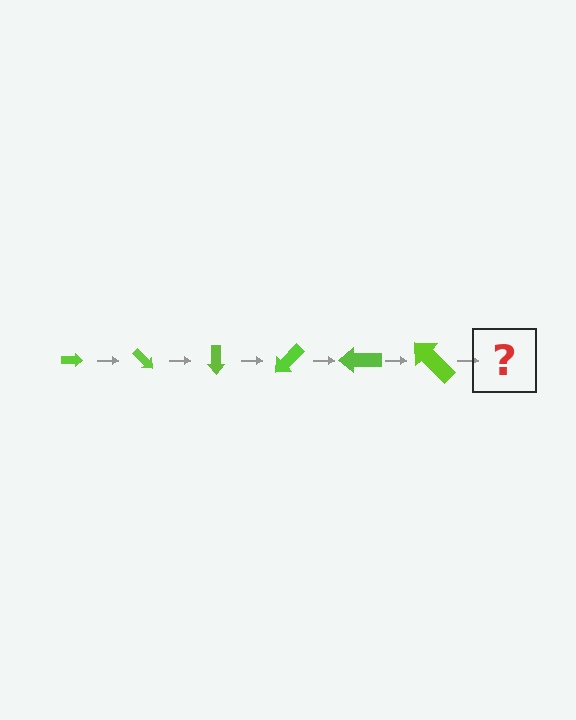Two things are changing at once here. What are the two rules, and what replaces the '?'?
The two rules are that the arrow grows larger each step and it rotates 45 degrees each step. The '?' should be an arrow, larger than the previous one and rotated 270 degrees from the start.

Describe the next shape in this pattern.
It should be an arrow, larger than the previous one and rotated 270 degrees from the start.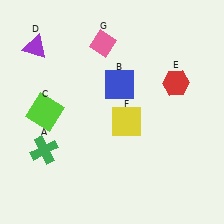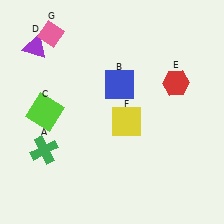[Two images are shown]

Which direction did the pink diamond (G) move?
The pink diamond (G) moved left.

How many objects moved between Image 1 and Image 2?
1 object moved between the two images.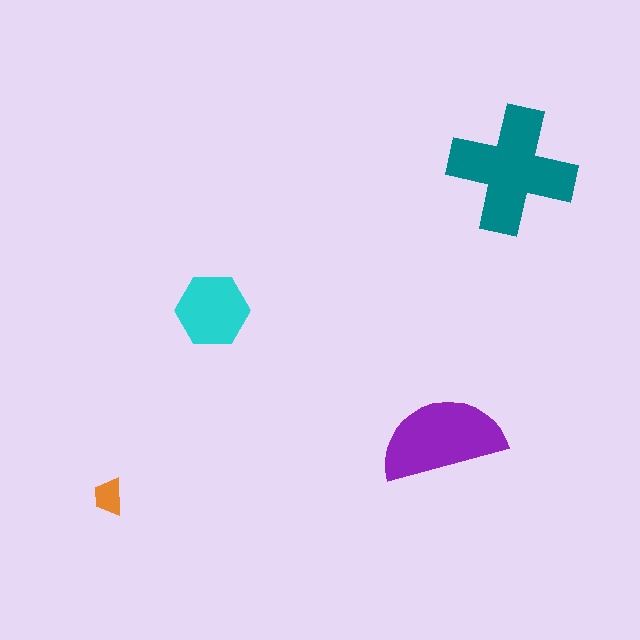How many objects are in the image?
There are 4 objects in the image.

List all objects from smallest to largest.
The orange trapezoid, the cyan hexagon, the purple semicircle, the teal cross.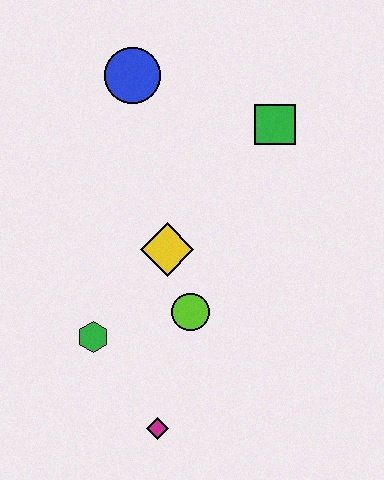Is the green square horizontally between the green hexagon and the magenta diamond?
No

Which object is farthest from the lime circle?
The blue circle is farthest from the lime circle.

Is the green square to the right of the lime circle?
Yes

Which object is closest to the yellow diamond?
The lime circle is closest to the yellow diamond.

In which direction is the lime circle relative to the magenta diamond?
The lime circle is above the magenta diamond.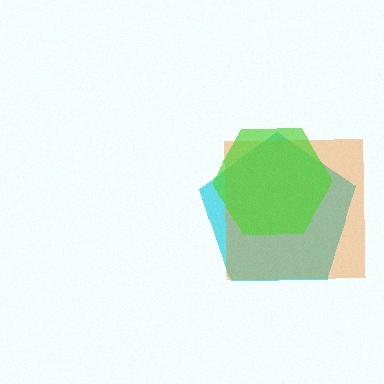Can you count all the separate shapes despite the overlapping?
Yes, there are 3 separate shapes.